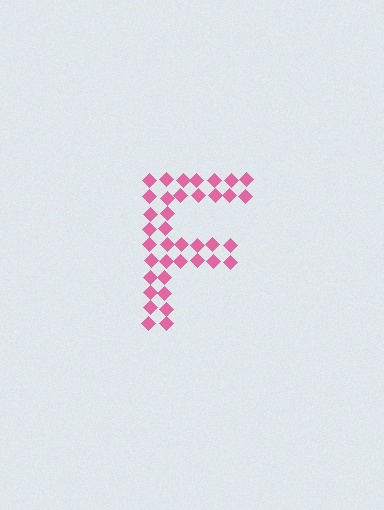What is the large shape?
The large shape is the letter F.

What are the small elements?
The small elements are diamonds.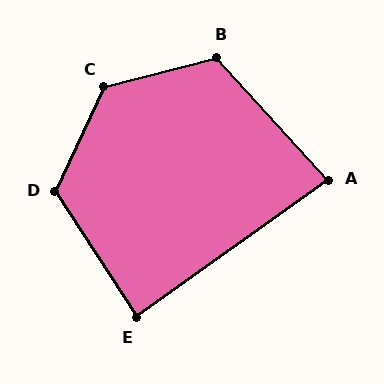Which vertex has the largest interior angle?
C, at approximately 130 degrees.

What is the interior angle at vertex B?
Approximately 117 degrees (obtuse).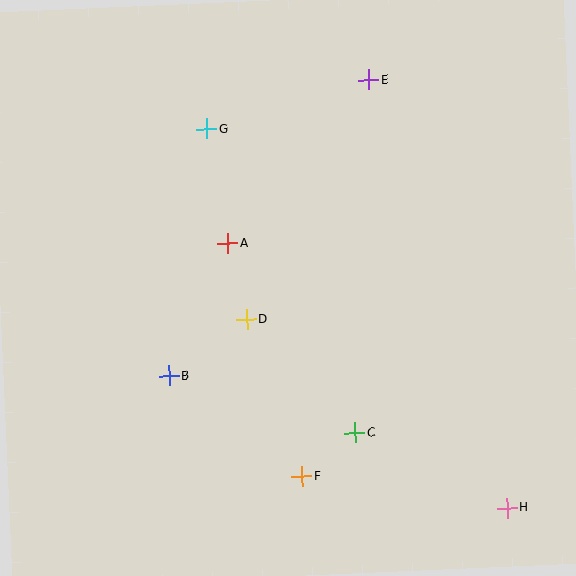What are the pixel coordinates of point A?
Point A is at (228, 243).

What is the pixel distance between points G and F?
The distance between G and F is 360 pixels.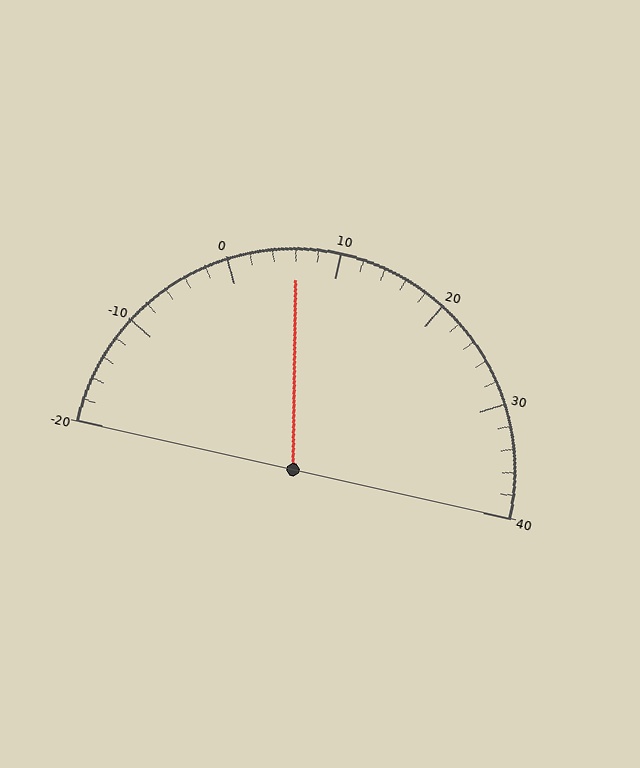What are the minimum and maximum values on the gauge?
The gauge ranges from -20 to 40.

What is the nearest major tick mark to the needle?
The nearest major tick mark is 10.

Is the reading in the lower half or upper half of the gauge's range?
The reading is in the lower half of the range (-20 to 40).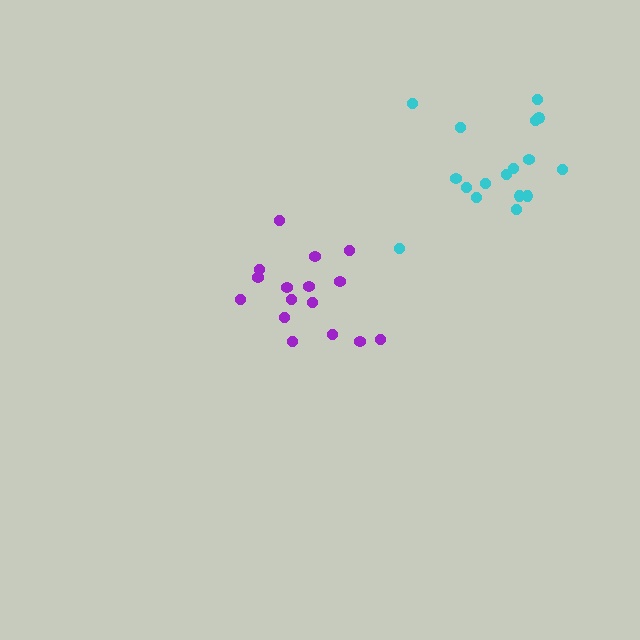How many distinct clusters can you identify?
There are 2 distinct clusters.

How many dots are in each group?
Group 1: 16 dots, Group 2: 17 dots (33 total).